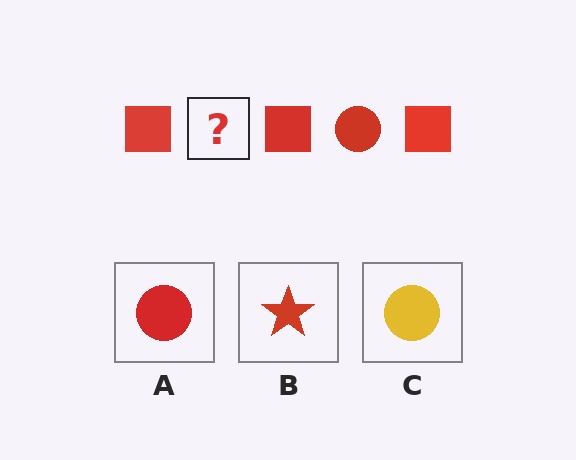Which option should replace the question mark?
Option A.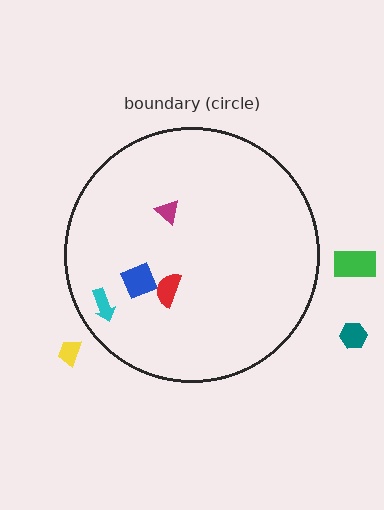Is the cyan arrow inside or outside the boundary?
Inside.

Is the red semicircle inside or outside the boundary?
Inside.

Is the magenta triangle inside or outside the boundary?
Inside.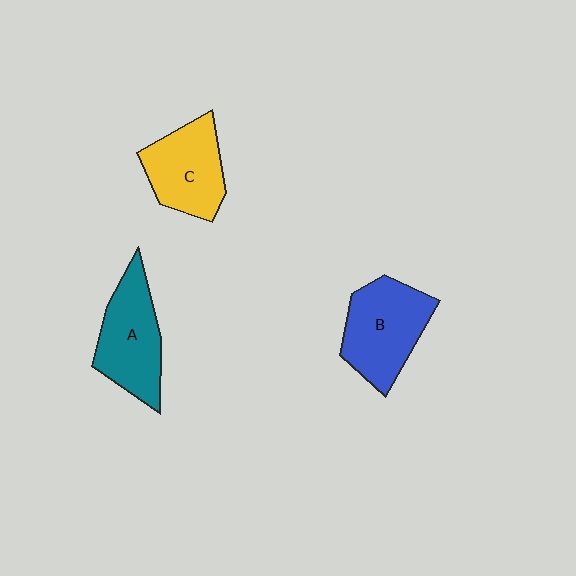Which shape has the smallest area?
Shape C (yellow).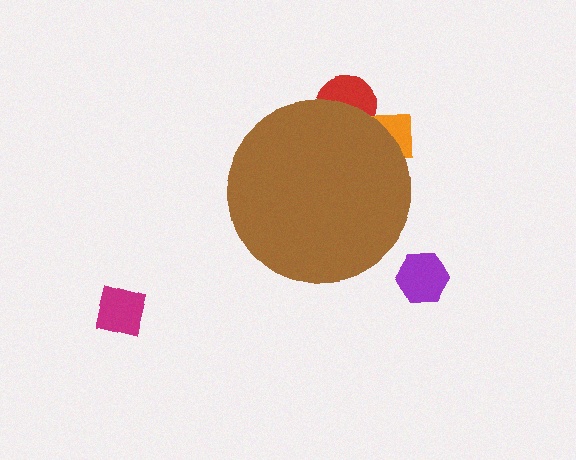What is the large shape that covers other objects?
A brown circle.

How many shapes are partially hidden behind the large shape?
2 shapes are partially hidden.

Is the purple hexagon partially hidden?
No, the purple hexagon is fully visible.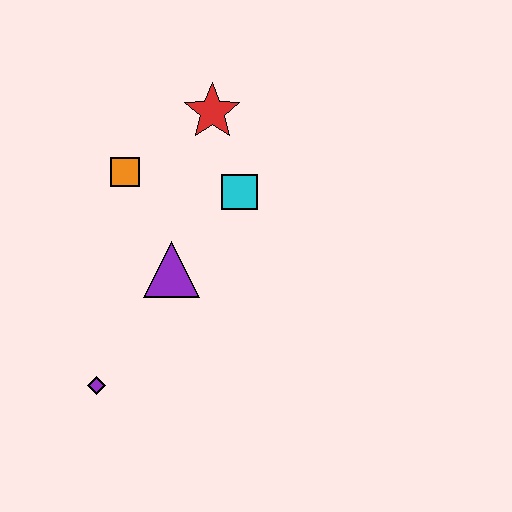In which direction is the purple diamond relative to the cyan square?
The purple diamond is below the cyan square.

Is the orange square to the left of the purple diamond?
No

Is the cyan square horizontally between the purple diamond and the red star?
No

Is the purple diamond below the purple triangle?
Yes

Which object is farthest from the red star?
The purple diamond is farthest from the red star.